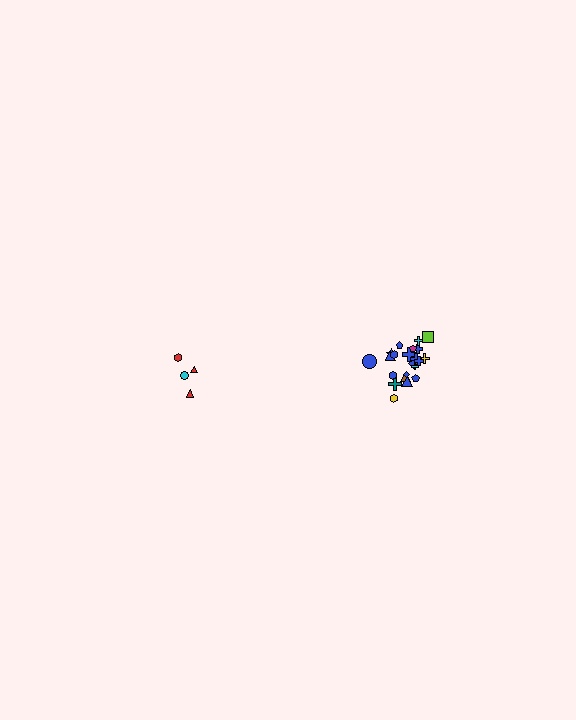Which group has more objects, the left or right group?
The right group.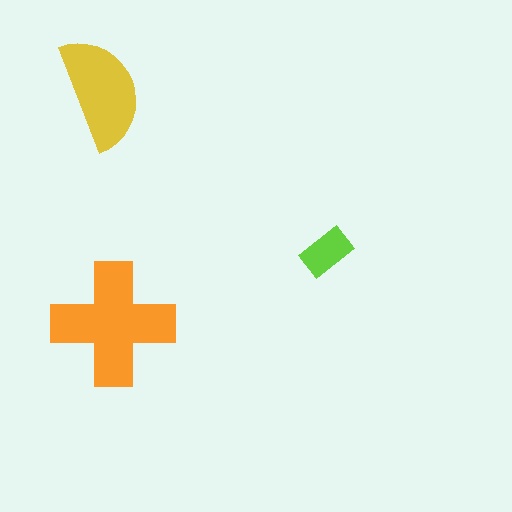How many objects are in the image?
There are 3 objects in the image.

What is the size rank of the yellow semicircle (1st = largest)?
2nd.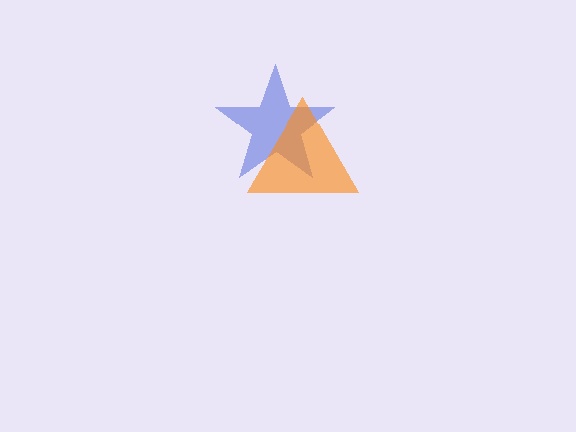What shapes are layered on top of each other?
The layered shapes are: a blue star, an orange triangle.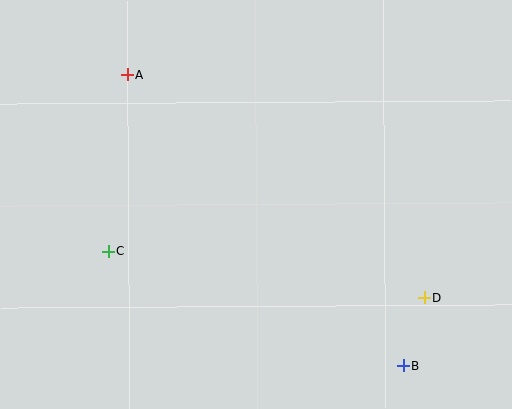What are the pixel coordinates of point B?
Point B is at (403, 366).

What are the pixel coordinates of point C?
Point C is at (109, 251).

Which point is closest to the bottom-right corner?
Point B is closest to the bottom-right corner.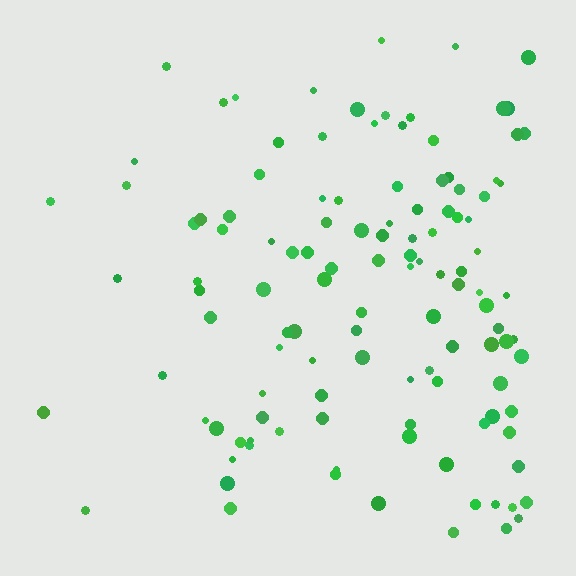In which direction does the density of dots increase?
From left to right, with the right side densest.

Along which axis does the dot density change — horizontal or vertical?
Horizontal.